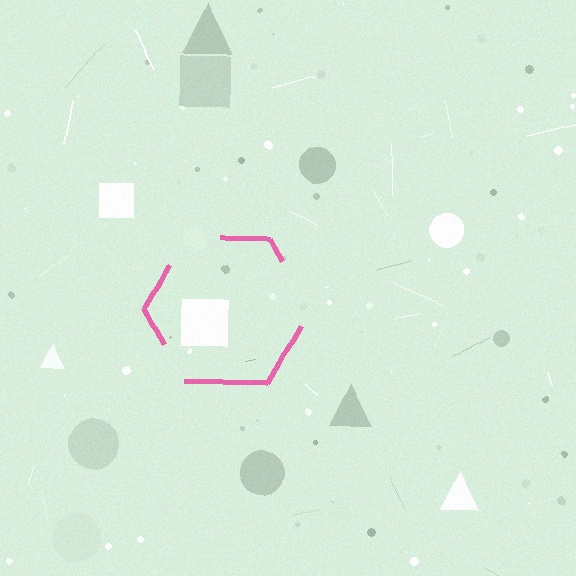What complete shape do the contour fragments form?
The contour fragments form a hexagon.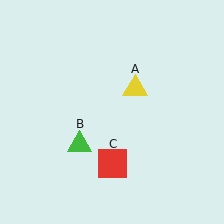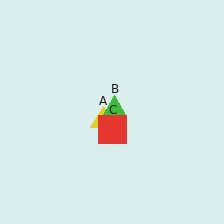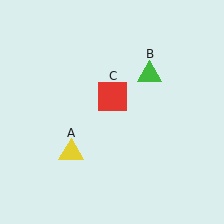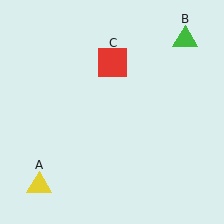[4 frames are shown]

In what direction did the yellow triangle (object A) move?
The yellow triangle (object A) moved down and to the left.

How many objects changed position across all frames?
3 objects changed position: yellow triangle (object A), green triangle (object B), red square (object C).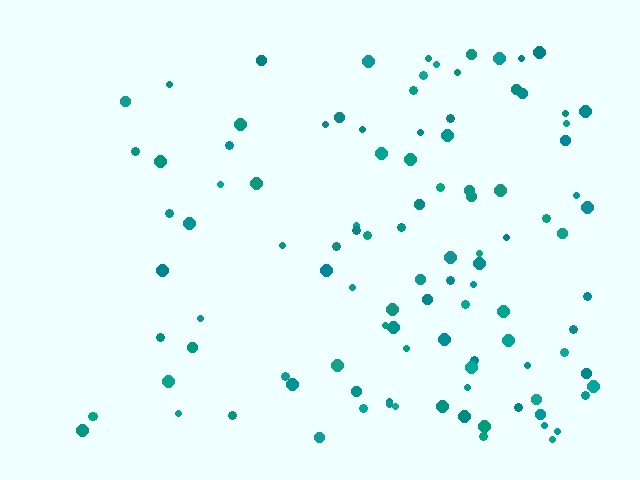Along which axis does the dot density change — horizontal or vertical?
Horizontal.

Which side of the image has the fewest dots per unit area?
The left.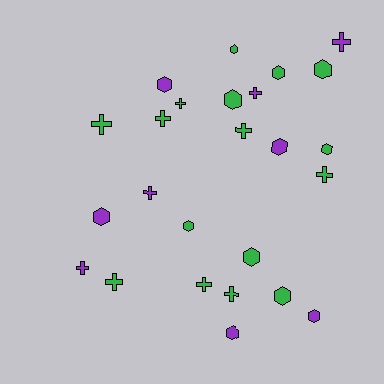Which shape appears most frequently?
Hexagon, with 13 objects.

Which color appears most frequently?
Green, with 16 objects.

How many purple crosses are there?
There are 4 purple crosses.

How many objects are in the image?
There are 25 objects.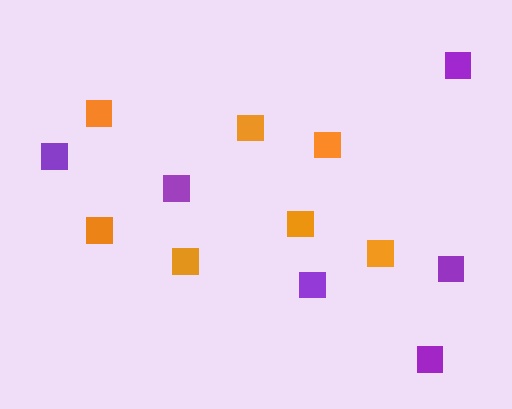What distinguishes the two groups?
There are 2 groups: one group of orange squares (7) and one group of purple squares (6).